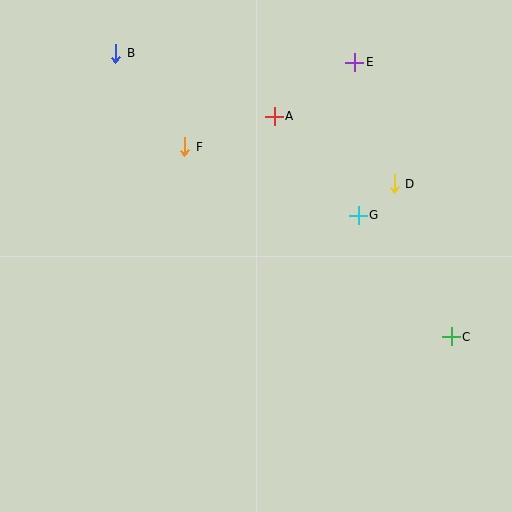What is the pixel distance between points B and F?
The distance between B and F is 117 pixels.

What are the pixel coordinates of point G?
Point G is at (358, 215).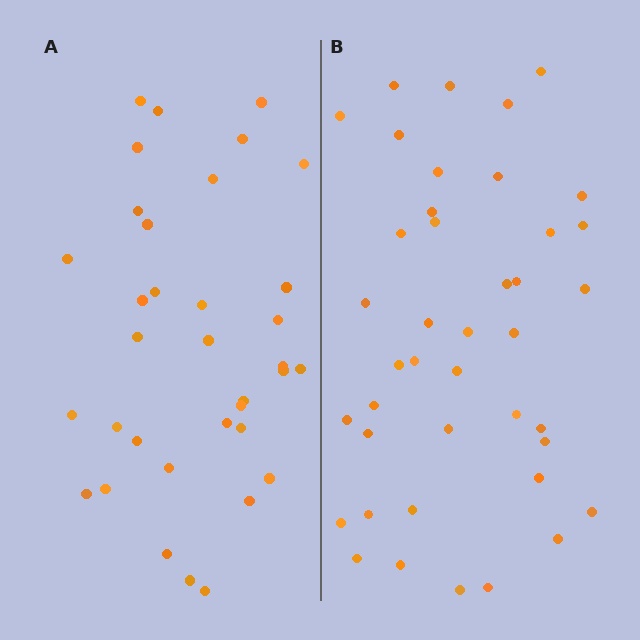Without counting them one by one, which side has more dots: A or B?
Region B (the right region) has more dots.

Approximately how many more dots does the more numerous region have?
Region B has about 6 more dots than region A.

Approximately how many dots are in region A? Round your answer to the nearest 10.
About 40 dots. (The exact count is 35, which rounds to 40.)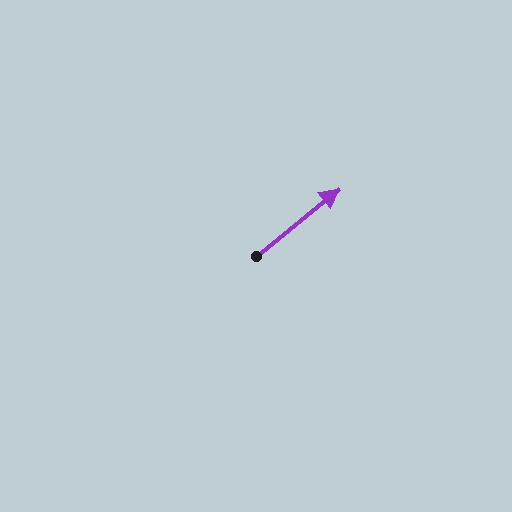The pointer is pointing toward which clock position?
Roughly 2 o'clock.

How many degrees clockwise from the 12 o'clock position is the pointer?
Approximately 51 degrees.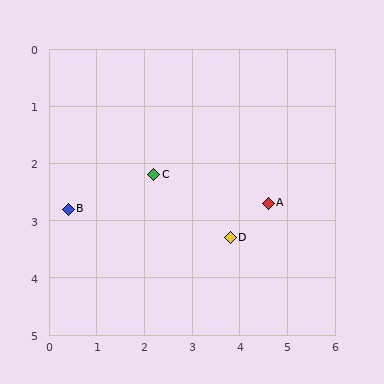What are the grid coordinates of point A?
Point A is at approximately (4.6, 2.7).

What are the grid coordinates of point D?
Point D is at approximately (3.8, 3.3).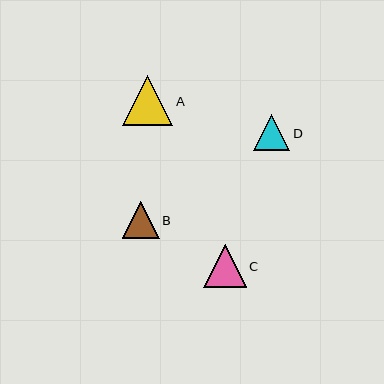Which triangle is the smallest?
Triangle D is the smallest with a size of approximately 36 pixels.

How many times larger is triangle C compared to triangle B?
Triangle C is approximately 1.2 times the size of triangle B.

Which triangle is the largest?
Triangle A is the largest with a size of approximately 51 pixels.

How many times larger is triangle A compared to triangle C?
Triangle A is approximately 1.2 times the size of triangle C.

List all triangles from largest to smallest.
From largest to smallest: A, C, B, D.